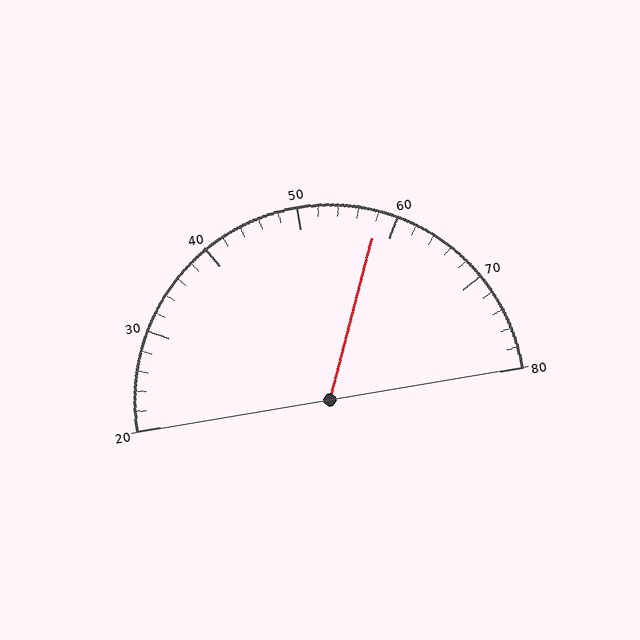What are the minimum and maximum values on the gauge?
The gauge ranges from 20 to 80.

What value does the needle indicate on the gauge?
The needle indicates approximately 58.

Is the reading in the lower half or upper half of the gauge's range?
The reading is in the upper half of the range (20 to 80).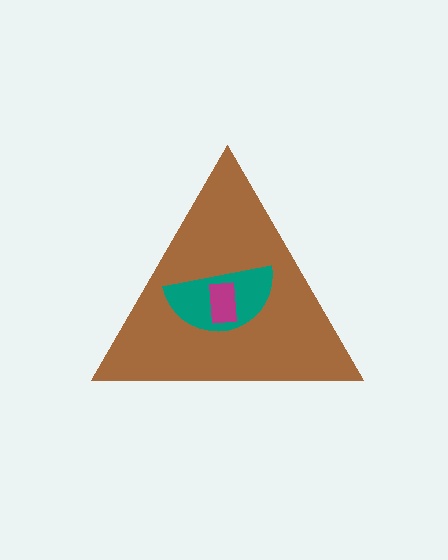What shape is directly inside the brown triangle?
The teal semicircle.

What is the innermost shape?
The magenta rectangle.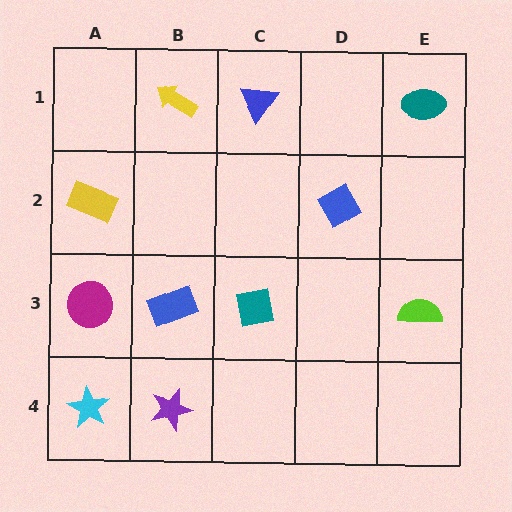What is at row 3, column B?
A blue rectangle.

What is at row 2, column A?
A yellow rectangle.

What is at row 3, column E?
A lime semicircle.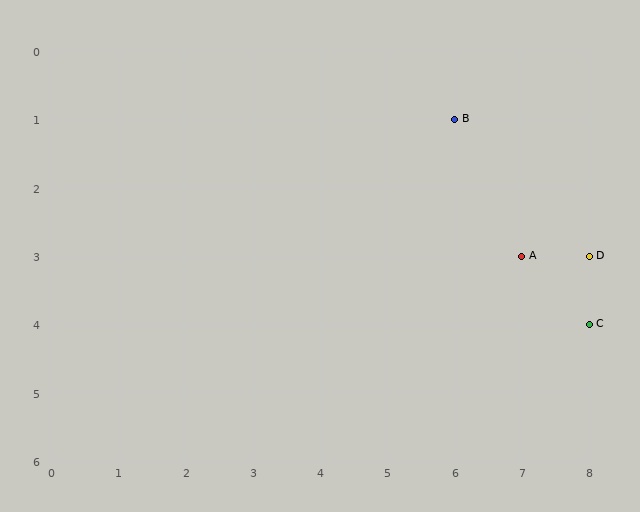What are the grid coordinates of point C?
Point C is at grid coordinates (8, 4).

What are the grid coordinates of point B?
Point B is at grid coordinates (6, 1).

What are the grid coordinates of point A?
Point A is at grid coordinates (7, 3).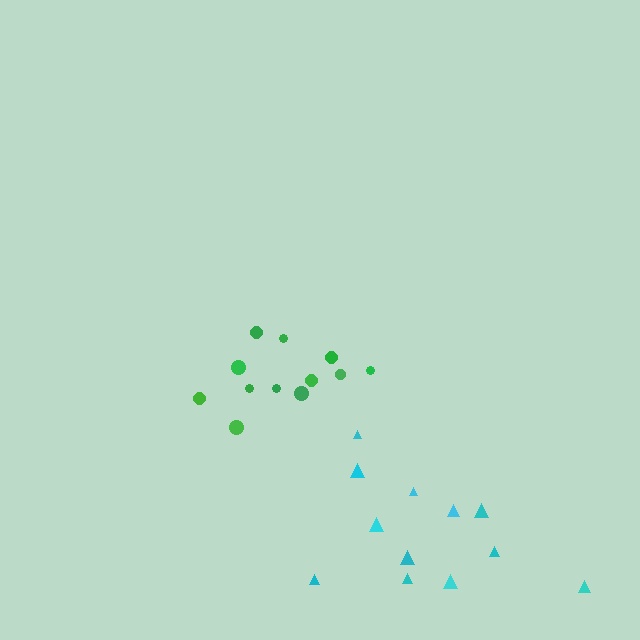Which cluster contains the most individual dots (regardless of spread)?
Cyan (12).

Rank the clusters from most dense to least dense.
green, cyan.